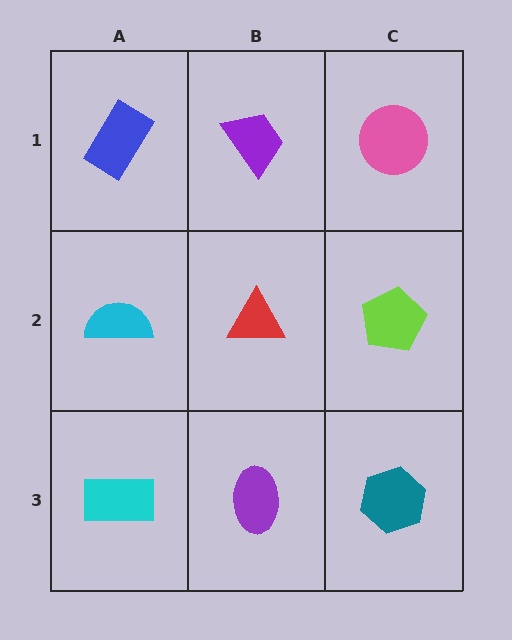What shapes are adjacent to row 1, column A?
A cyan semicircle (row 2, column A), a purple trapezoid (row 1, column B).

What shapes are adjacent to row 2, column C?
A pink circle (row 1, column C), a teal hexagon (row 3, column C), a red triangle (row 2, column B).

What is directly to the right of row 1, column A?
A purple trapezoid.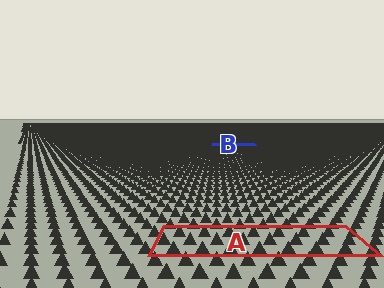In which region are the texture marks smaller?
The texture marks are smaller in region B, because it is farther away.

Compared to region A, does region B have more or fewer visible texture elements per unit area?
Region B has more texture elements per unit area — they are packed more densely because it is farther away.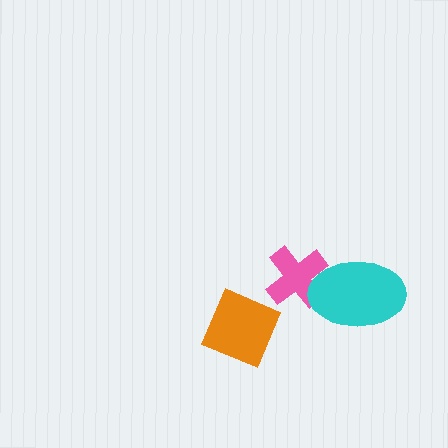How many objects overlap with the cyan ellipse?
1 object overlaps with the cyan ellipse.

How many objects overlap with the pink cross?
1 object overlaps with the pink cross.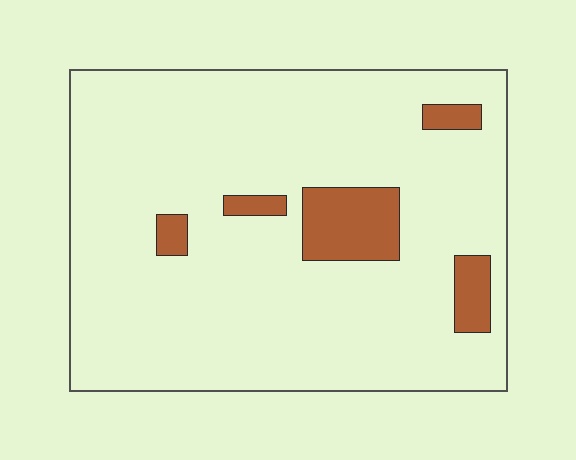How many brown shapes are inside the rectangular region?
5.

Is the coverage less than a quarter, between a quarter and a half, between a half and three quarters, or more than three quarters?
Less than a quarter.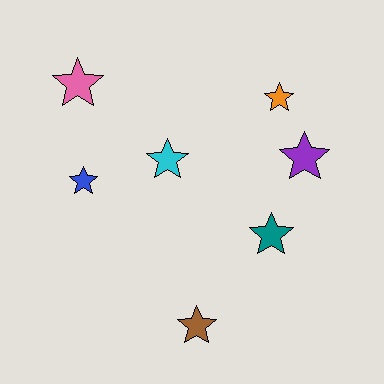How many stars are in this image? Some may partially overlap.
There are 7 stars.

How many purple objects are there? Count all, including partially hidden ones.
There is 1 purple object.